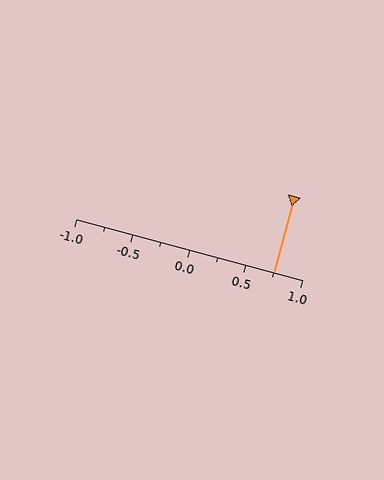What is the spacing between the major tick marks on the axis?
The major ticks are spaced 0.5 apart.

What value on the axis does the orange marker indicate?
The marker indicates approximately 0.75.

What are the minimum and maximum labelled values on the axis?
The axis runs from -1.0 to 1.0.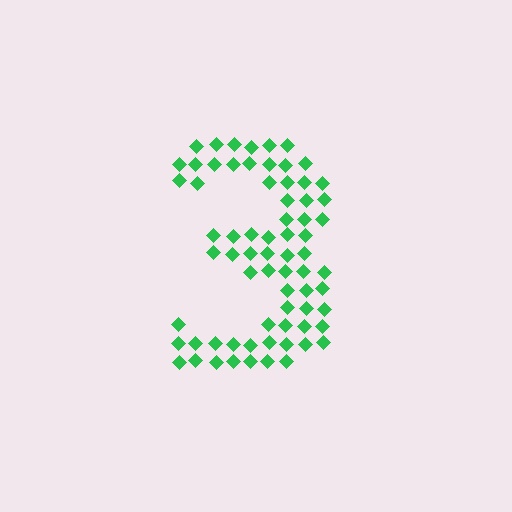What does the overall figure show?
The overall figure shows the digit 3.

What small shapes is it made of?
It is made of small diamonds.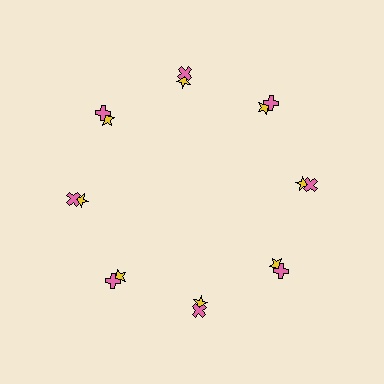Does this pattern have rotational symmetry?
Yes, this pattern has 8-fold rotational symmetry. It looks the same after rotating 45 degrees around the center.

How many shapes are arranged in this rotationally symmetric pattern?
There are 16 shapes, arranged in 8 groups of 2.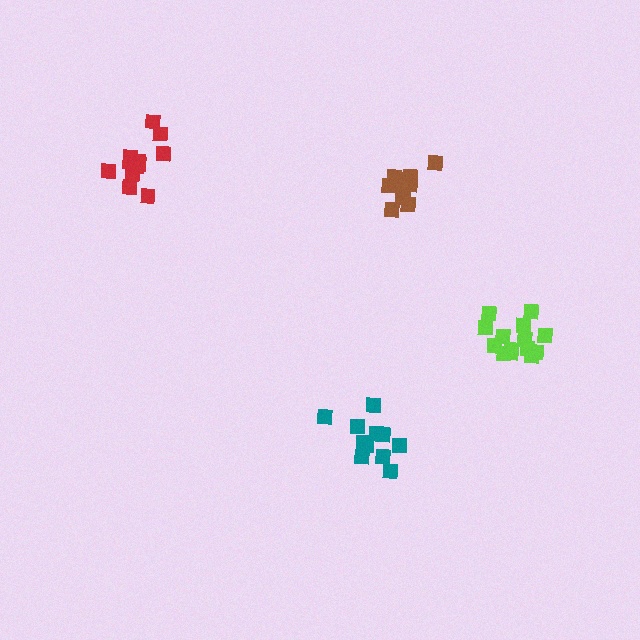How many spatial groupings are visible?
There are 4 spatial groupings.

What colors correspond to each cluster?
The clusters are colored: teal, red, lime, brown.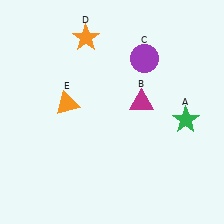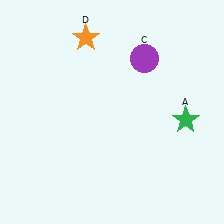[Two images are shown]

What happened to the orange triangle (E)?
The orange triangle (E) was removed in Image 2. It was in the top-left area of Image 1.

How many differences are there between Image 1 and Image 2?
There are 2 differences between the two images.